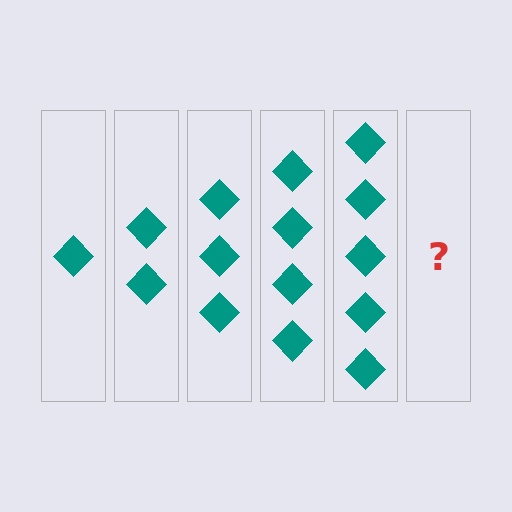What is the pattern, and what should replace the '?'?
The pattern is that each step adds one more diamond. The '?' should be 6 diamonds.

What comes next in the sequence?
The next element should be 6 diamonds.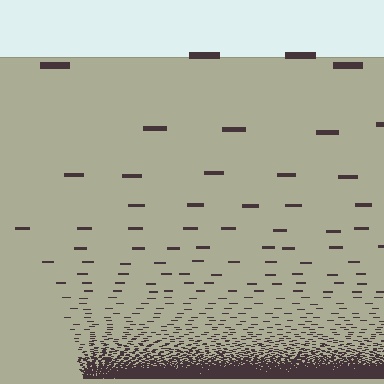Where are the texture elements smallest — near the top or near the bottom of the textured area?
Near the bottom.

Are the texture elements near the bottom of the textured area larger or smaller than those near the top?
Smaller. The gradient is inverted — elements near the bottom are smaller and denser.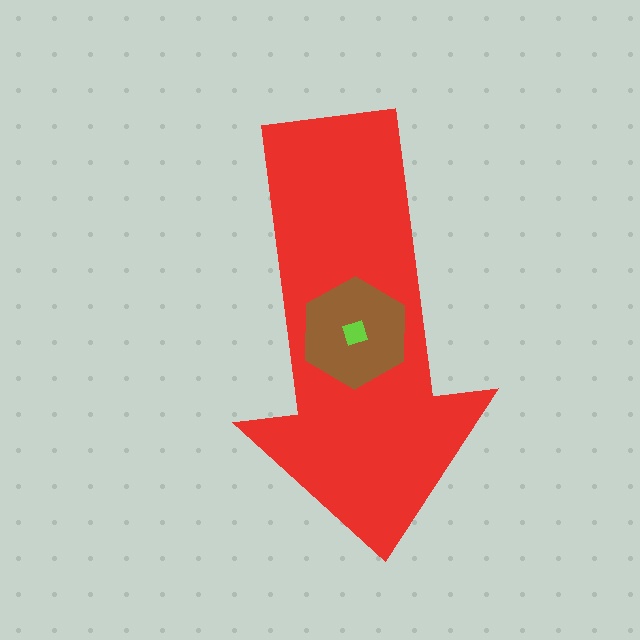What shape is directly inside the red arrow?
The brown hexagon.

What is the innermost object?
The lime diamond.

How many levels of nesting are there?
3.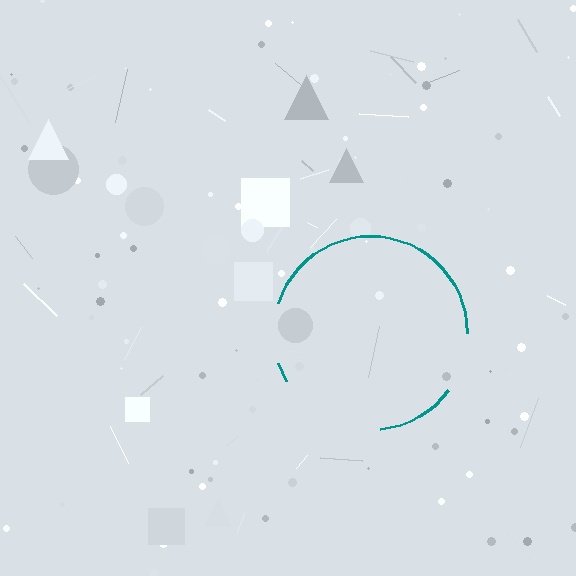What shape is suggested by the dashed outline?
The dashed outline suggests a circle.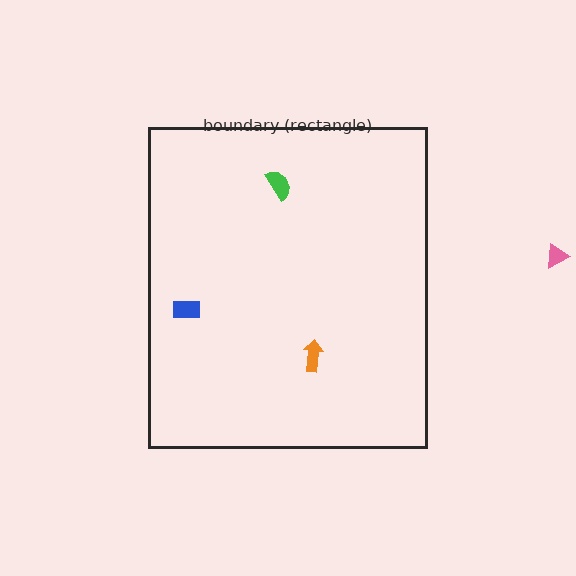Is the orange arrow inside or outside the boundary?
Inside.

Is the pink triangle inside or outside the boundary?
Outside.